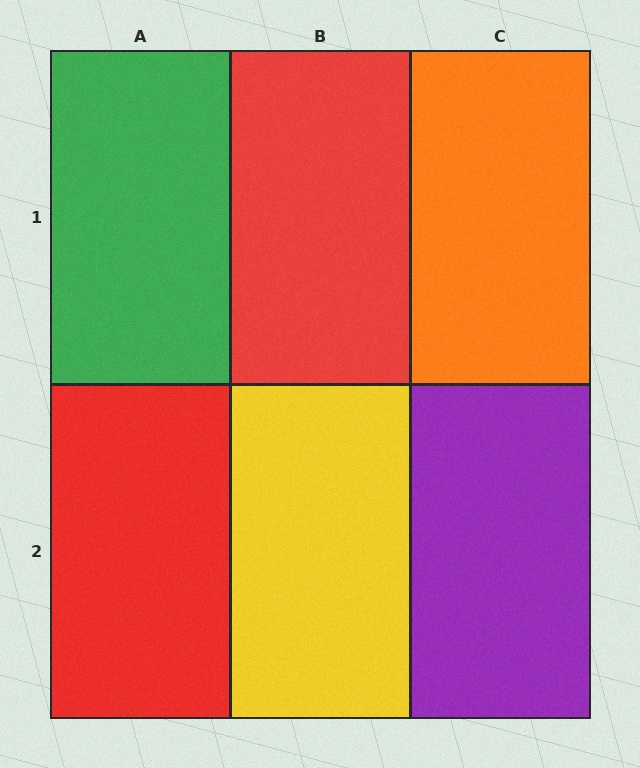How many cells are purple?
1 cell is purple.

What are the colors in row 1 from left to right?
Green, red, orange.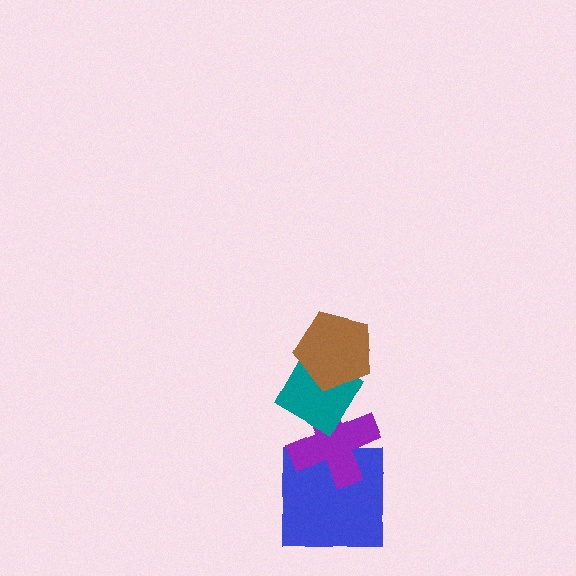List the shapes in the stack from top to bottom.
From top to bottom: the brown pentagon, the teal diamond, the purple cross, the blue square.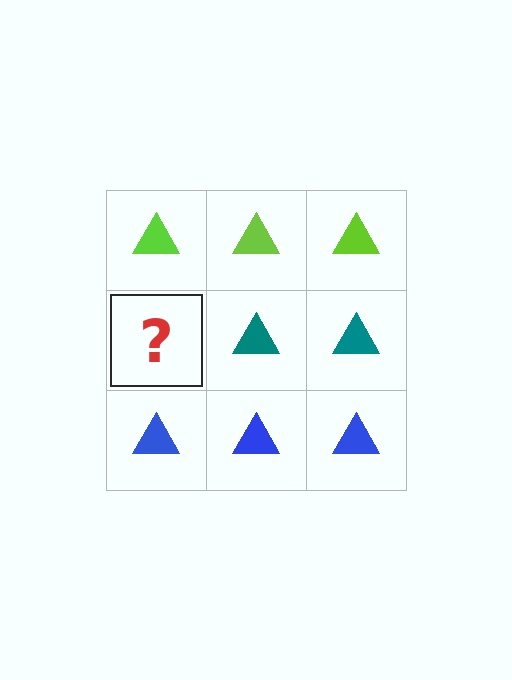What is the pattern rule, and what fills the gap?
The rule is that each row has a consistent color. The gap should be filled with a teal triangle.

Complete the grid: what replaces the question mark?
The question mark should be replaced with a teal triangle.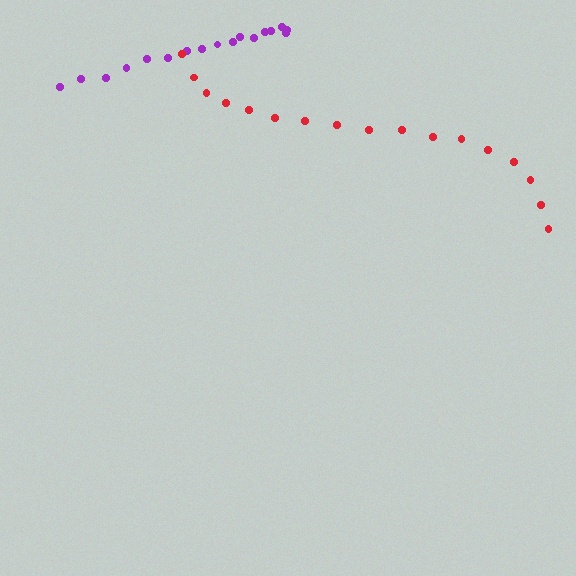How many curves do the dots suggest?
There are 2 distinct paths.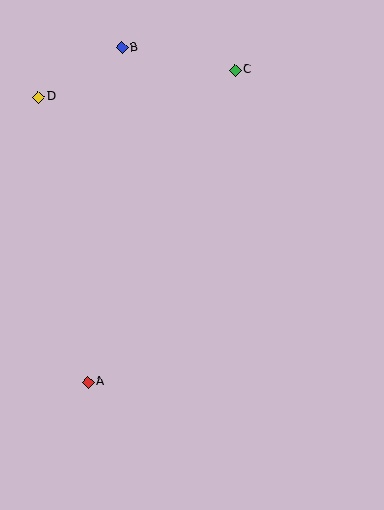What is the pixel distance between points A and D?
The distance between A and D is 289 pixels.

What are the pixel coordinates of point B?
Point B is at (122, 48).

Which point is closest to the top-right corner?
Point C is closest to the top-right corner.